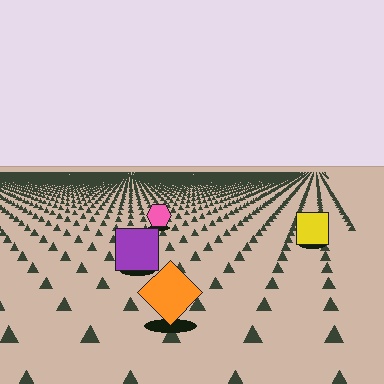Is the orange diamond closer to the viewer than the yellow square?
Yes. The orange diamond is closer — you can tell from the texture gradient: the ground texture is coarser near it.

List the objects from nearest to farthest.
From nearest to farthest: the orange diamond, the purple square, the yellow square, the pink hexagon.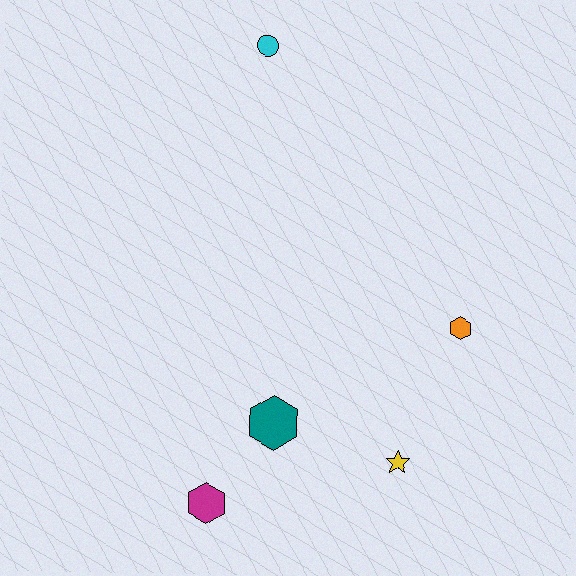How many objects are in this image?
There are 5 objects.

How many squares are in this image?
There are no squares.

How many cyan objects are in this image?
There is 1 cyan object.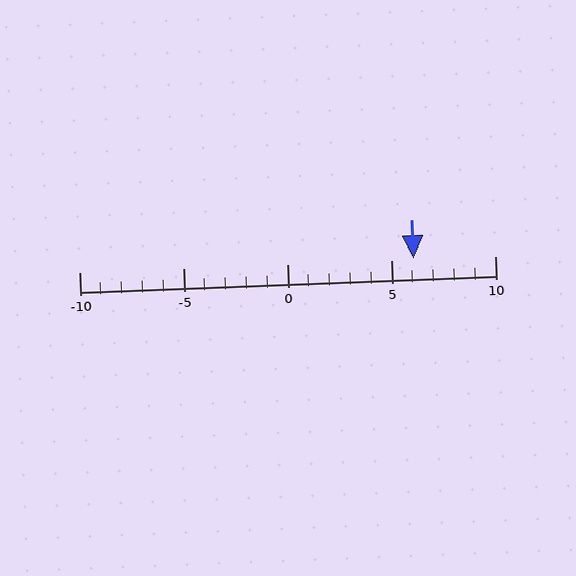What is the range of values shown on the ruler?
The ruler shows values from -10 to 10.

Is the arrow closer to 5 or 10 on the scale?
The arrow is closer to 5.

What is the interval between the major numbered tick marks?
The major tick marks are spaced 5 units apart.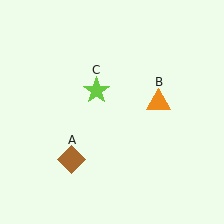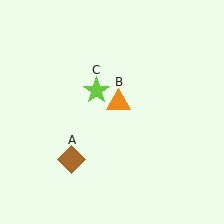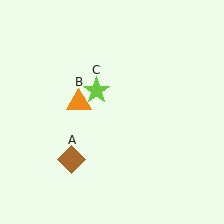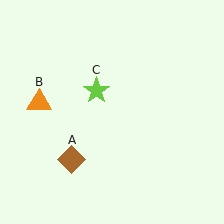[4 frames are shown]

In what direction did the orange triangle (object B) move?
The orange triangle (object B) moved left.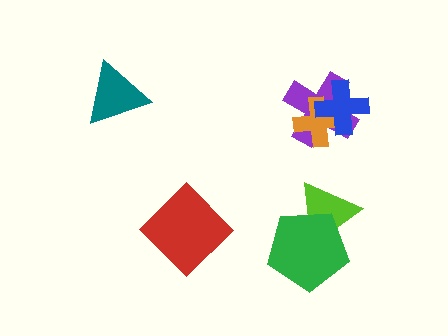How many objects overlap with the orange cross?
2 objects overlap with the orange cross.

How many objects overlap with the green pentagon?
1 object overlaps with the green pentagon.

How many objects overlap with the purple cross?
2 objects overlap with the purple cross.